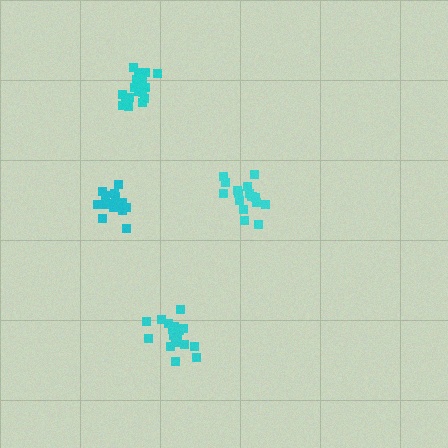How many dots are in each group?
Group 1: 20 dots, Group 2: 16 dots, Group 3: 17 dots, Group 4: 19 dots (72 total).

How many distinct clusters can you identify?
There are 4 distinct clusters.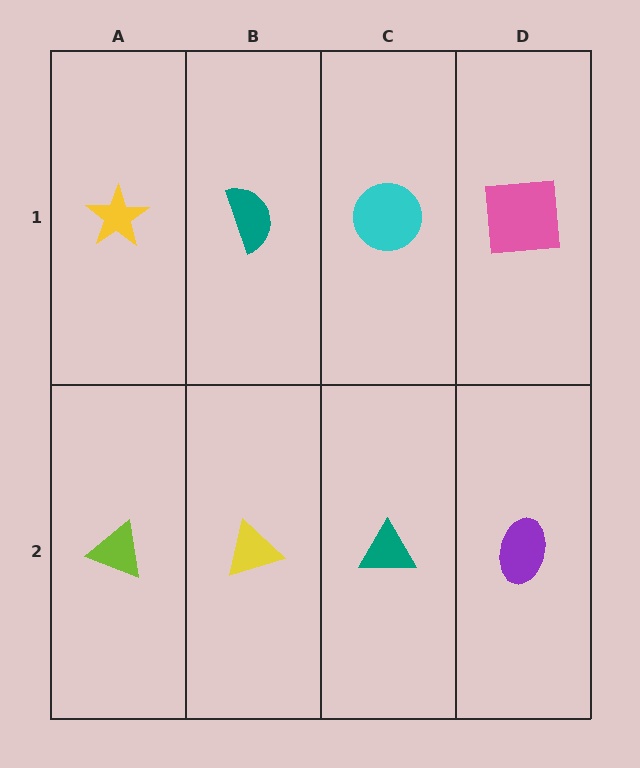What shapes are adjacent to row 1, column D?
A purple ellipse (row 2, column D), a cyan circle (row 1, column C).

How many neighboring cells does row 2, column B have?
3.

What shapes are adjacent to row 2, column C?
A cyan circle (row 1, column C), a yellow triangle (row 2, column B), a purple ellipse (row 2, column D).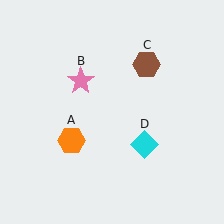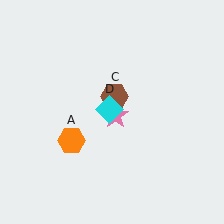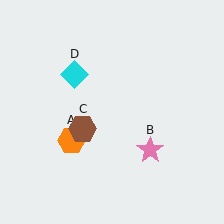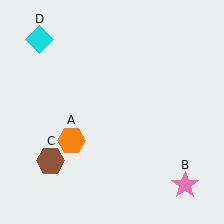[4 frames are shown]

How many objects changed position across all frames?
3 objects changed position: pink star (object B), brown hexagon (object C), cyan diamond (object D).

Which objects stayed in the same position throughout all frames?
Orange hexagon (object A) remained stationary.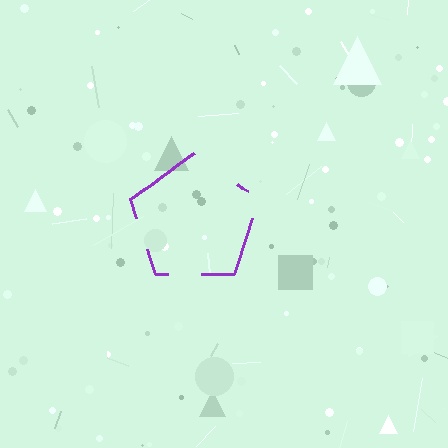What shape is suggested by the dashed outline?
The dashed outline suggests a pentagon.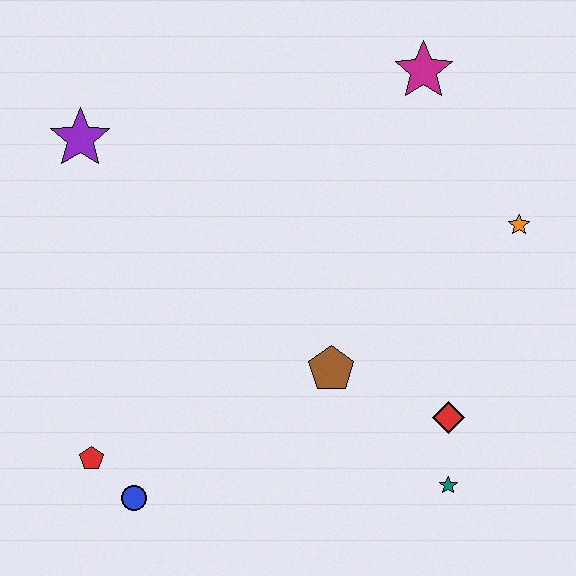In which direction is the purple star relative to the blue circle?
The purple star is above the blue circle.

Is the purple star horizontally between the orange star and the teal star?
No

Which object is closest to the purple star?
The red pentagon is closest to the purple star.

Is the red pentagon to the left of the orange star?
Yes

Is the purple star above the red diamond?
Yes